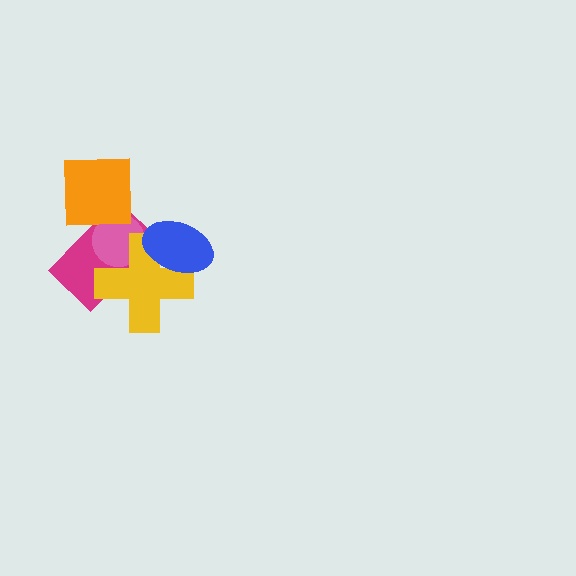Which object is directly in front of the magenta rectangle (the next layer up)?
The pink circle is directly in front of the magenta rectangle.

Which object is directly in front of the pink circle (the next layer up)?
The yellow cross is directly in front of the pink circle.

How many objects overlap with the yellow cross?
3 objects overlap with the yellow cross.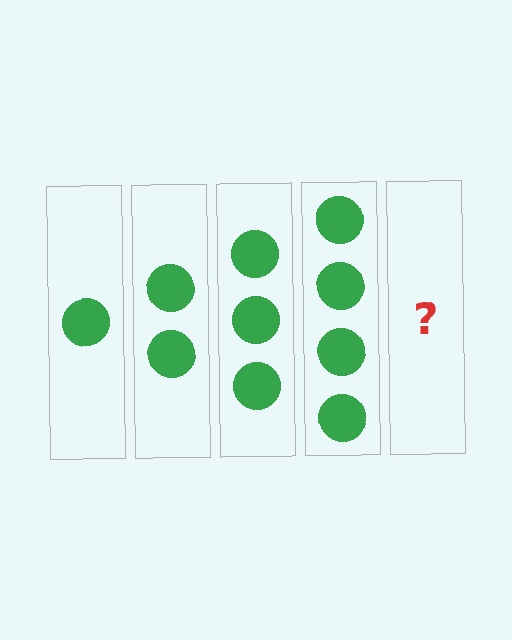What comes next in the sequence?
The next element should be 5 circles.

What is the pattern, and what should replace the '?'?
The pattern is that each step adds one more circle. The '?' should be 5 circles.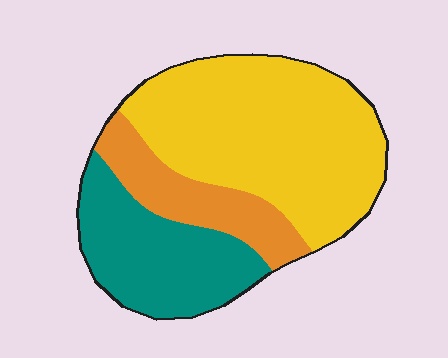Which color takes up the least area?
Orange, at roughly 20%.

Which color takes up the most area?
Yellow, at roughly 55%.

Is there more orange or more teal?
Teal.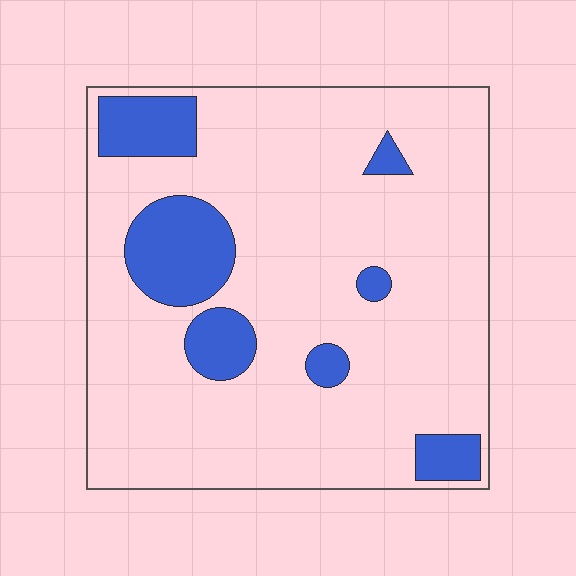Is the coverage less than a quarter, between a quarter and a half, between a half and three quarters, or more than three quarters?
Less than a quarter.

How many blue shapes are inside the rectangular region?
7.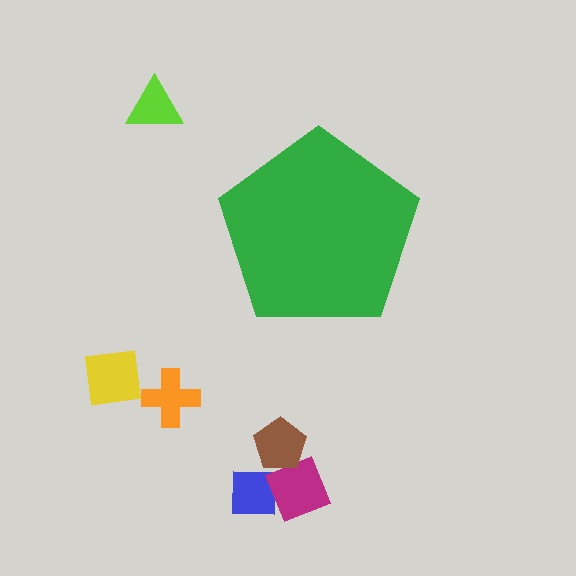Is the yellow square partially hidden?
No, the yellow square is fully visible.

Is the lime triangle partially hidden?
No, the lime triangle is fully visible.